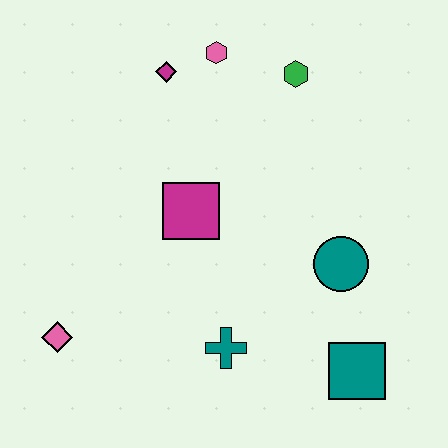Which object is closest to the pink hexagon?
The magenta diamond is closest to the pink hexagon.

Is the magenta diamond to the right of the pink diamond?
Yes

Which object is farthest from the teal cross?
The pink hexagon is farthest from the teal cross.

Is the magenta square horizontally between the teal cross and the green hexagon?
No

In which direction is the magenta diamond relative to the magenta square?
The magenta diamond is above the magenta square.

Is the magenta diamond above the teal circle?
Yes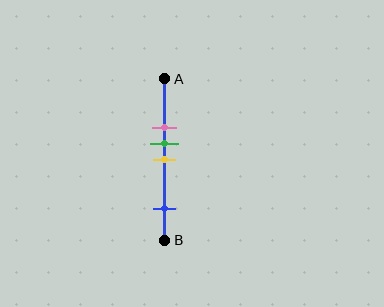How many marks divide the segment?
There are 4 marks dividing the segment.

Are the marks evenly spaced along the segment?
No, the marks are not evenly spaced.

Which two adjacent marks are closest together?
The green and yellow marks are the closest adjacent pair.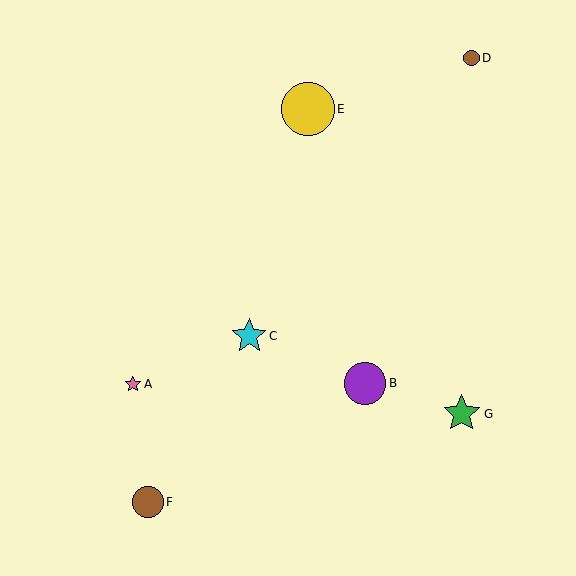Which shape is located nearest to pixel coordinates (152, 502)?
The brown circle (labeled F) at (148, 502) is nearest to that location.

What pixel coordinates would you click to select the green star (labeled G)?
Click at (462, 414) to select the green star G.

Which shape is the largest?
The yellow circle (labeled E) is the largest.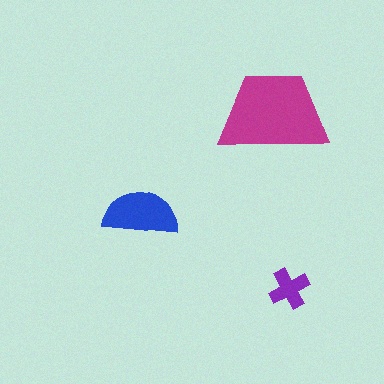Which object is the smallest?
The purple cross.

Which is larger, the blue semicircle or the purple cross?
The blue semicircle.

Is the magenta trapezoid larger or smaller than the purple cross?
Larger.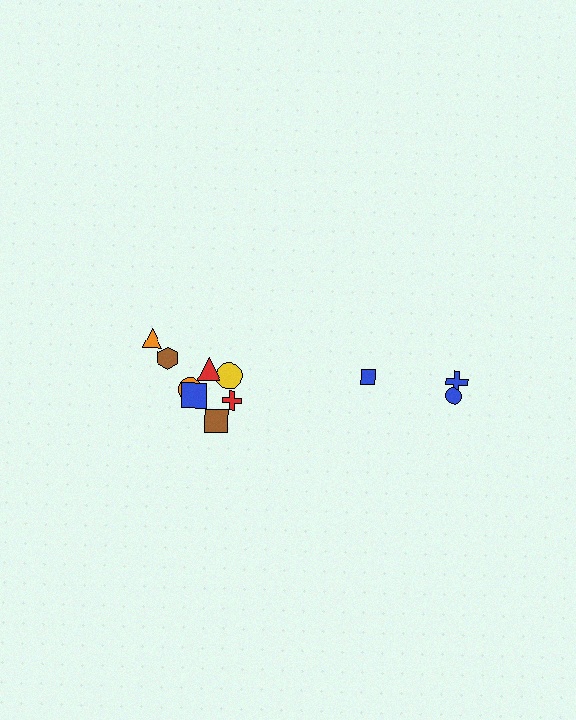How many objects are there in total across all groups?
There are 11 objects.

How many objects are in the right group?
There are 3 objects.